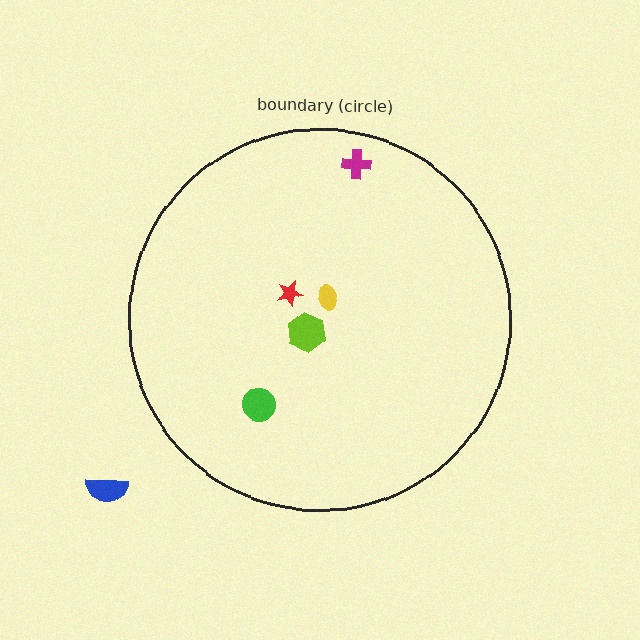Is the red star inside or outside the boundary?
Inside.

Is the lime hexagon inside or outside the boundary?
Inside.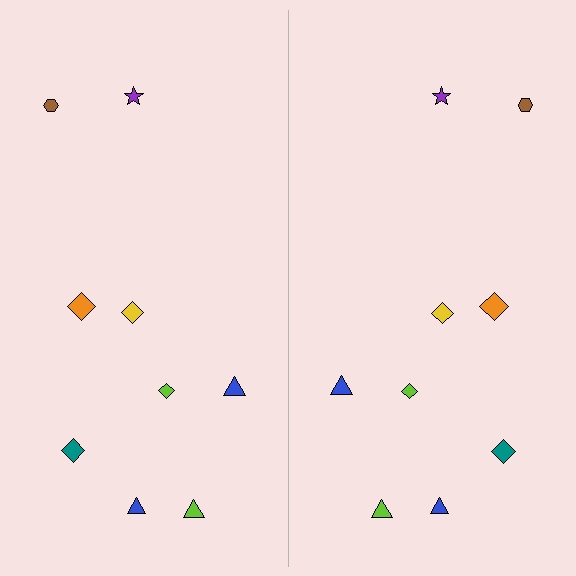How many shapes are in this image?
There are 18 shapes in this image.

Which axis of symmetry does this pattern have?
The pattern has a vertical axis of symmetry running through the center of the image.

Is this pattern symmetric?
Yes, this pattern has bilateral (reflection) symmetry.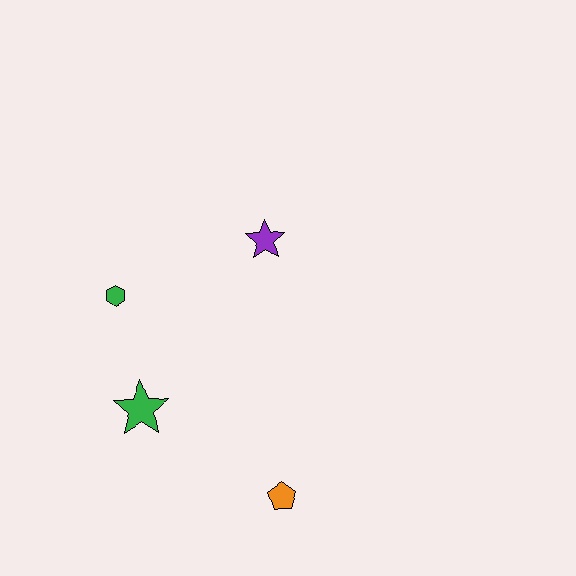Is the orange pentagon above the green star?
No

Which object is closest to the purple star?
The green hexagon is closest to the purple star.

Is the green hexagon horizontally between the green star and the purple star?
No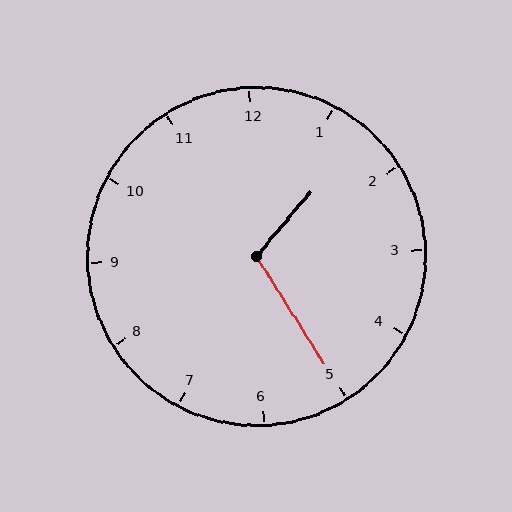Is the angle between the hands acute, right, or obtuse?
It is obtuse.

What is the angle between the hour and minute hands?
Approximately 108 degrees.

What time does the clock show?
1:25.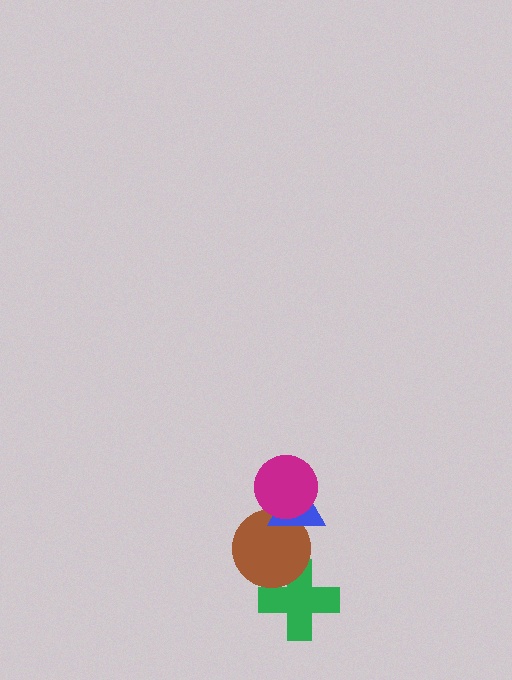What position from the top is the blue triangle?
The blue triangle is 2nd from the top.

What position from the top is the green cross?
The green cross is 4th from the top.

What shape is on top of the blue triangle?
The magenta circle is on top of the blue triangle.